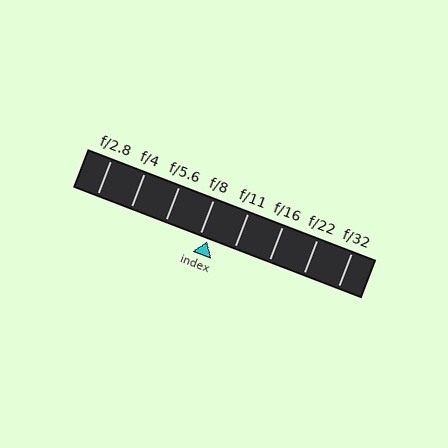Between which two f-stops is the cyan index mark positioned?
The index mark is between f/8 and f/11.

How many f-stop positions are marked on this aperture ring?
There are 8 f-stop positions marked.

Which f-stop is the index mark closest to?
The index mark is closest to f/8.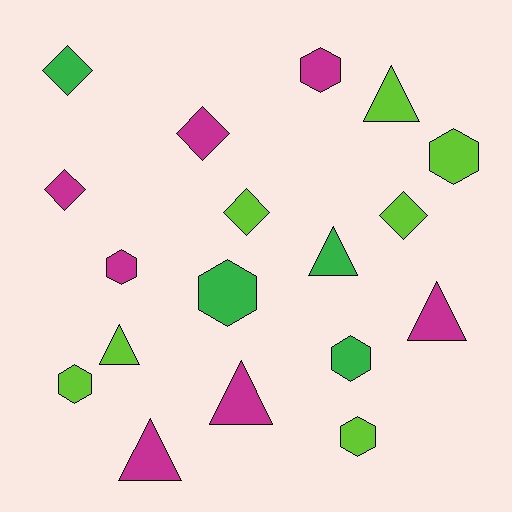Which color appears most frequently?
Magenta, with 7 objects.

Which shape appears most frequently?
Hexagon, with 7 objects.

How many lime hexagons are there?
There are 3 lime hexagons.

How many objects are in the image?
There are 18 objects.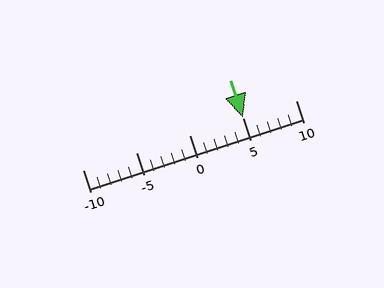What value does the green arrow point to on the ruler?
The green arrow points to approximately 5.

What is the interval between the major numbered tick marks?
The major tick marks are spaced 5 units apart.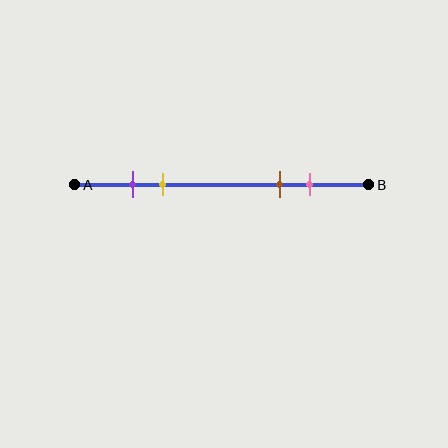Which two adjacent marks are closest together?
The purple and yellow marks are the closest adjacent pair.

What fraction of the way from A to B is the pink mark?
The pink mark is approximately 80% (0.8) of the way from A to B.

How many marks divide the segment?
There are 4 marks dividing the segment.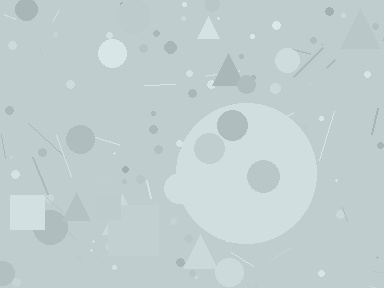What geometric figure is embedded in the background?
A circle is embedded in the background.